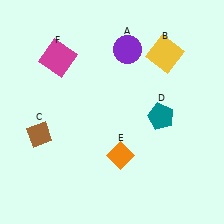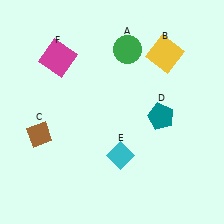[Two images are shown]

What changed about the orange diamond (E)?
In Image 1, E is orange. In Image 2, it changed to cyan.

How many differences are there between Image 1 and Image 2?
There are 2 differences between the two images.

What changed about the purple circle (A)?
In Image 1, A is purple. In Image 2, it changed to green.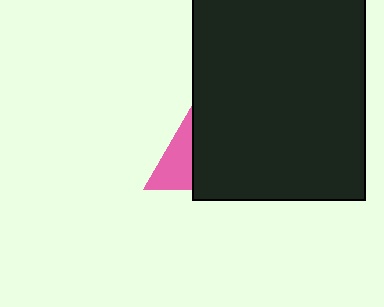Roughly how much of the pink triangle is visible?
A small part of it is visible (roughly 35%).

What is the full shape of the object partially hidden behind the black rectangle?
The partially hidden object is a pink triangle.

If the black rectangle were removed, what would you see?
You would see the complete pink triangle.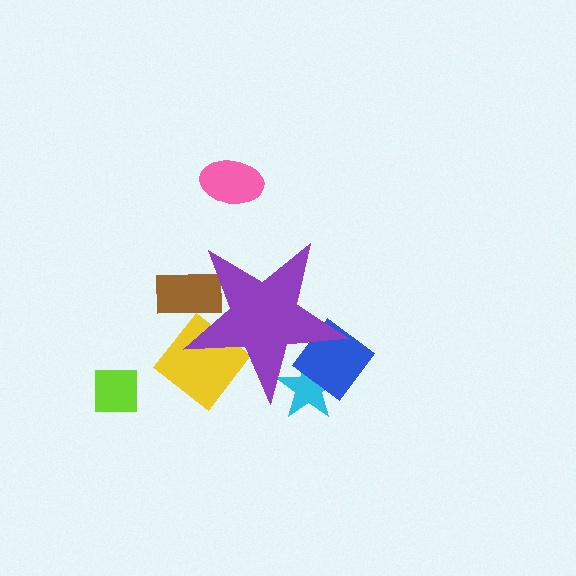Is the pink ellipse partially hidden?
No, the pink ellipse is fully visible.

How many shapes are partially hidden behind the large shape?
4 shapes are partially hidden.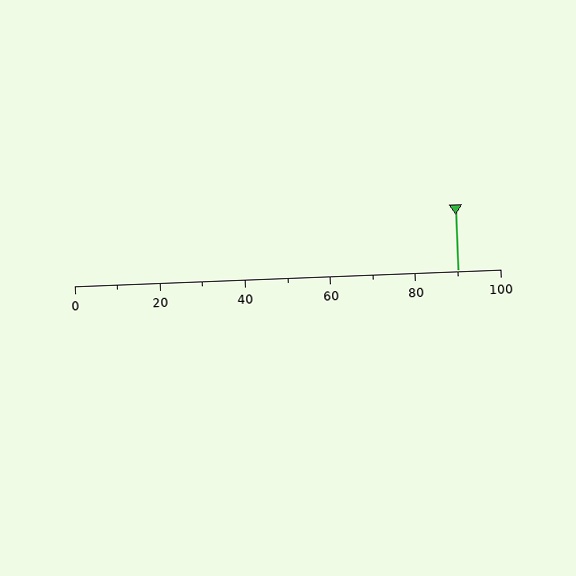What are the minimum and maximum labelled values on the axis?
The axis runs from 0 to 100.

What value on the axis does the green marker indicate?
The marker indicates approximately 90.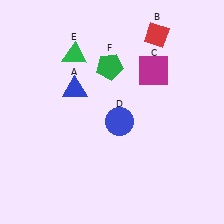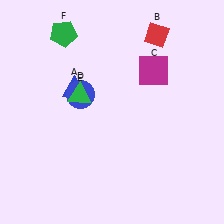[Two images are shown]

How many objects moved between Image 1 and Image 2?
3 objects moved between the two images.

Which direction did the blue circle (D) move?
The blue circle (D) moved left.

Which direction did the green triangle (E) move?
The green triangle (E) moved down.